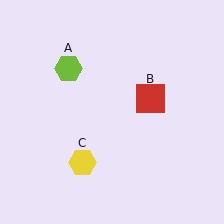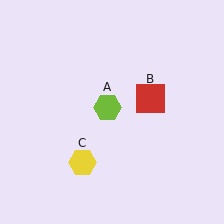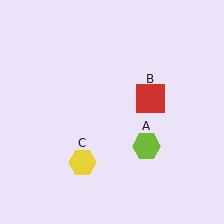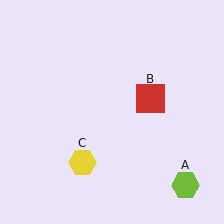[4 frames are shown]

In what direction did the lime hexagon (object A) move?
The lime hexagon (object A) moved down and to the right.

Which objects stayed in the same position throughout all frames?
Red square (object B) and yellow hexagon (object C) remained stationary.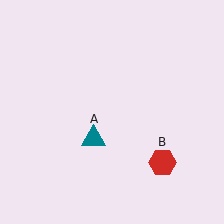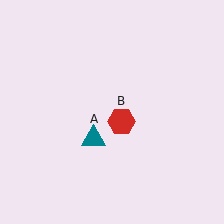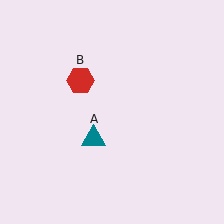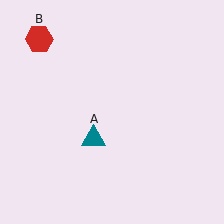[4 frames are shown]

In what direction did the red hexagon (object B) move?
The red hexagon (object B) moved up and to the left.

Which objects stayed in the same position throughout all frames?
Teal triangle (object A) remained stationary.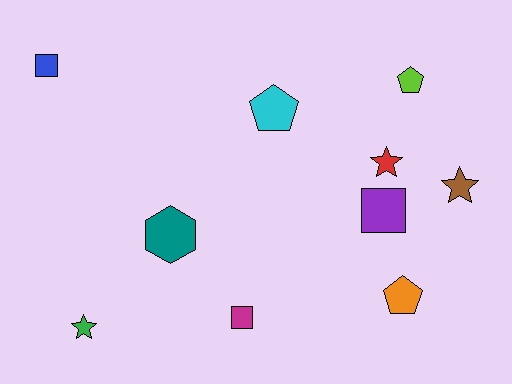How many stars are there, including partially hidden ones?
There are 3 stars.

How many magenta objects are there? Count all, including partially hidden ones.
There is 1 magenta object.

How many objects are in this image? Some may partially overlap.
There are 10 objects.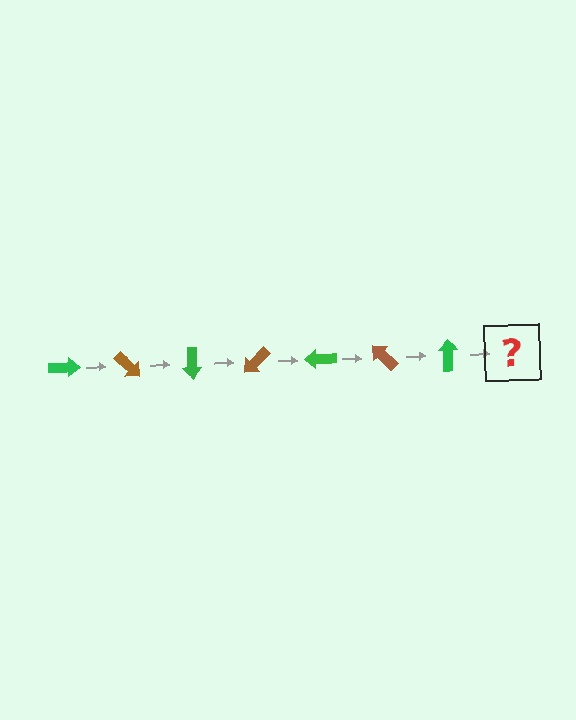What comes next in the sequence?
The next element should be a brown arrow, rotated 315 degrees from the start.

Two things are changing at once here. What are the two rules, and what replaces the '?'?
The two rules are that it rotates 45 degrees each step and the color cycles through green and brown. The '?' should be a brown arrow, rotated 315 degrees from the start.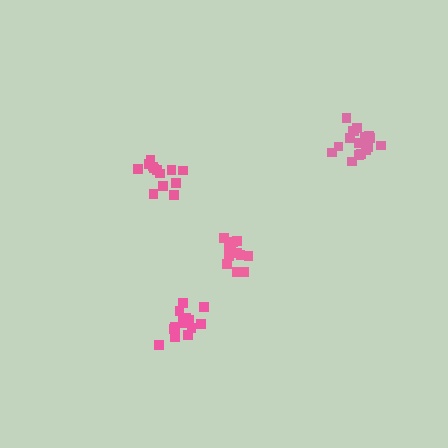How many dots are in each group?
Group 1: 12 dots, Group 2: 15 dots, Group 3: 17 dots, Group 4: 13 dots (57 total).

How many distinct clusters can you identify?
There are 4 distinct clusters.